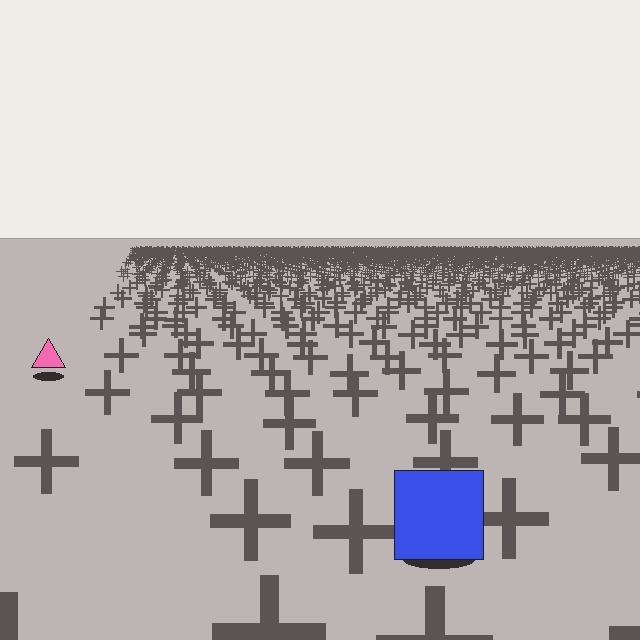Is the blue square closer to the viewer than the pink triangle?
Yes. The blue square is closer — you can tell from the texture gradient: the ground texture is coarser near it.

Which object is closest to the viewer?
The blue square is closest. The texture marks near it are larger and more spread out.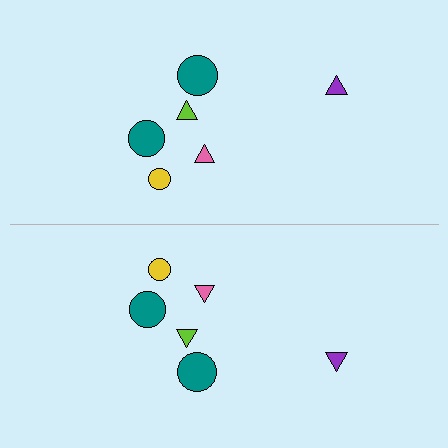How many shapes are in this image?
There are 12 shapes in this image.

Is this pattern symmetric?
Yes, this pattern has bilateral (reflection) symmetry.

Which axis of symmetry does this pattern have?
The pattern has a horizontal axis of symmetry running through the center of the image.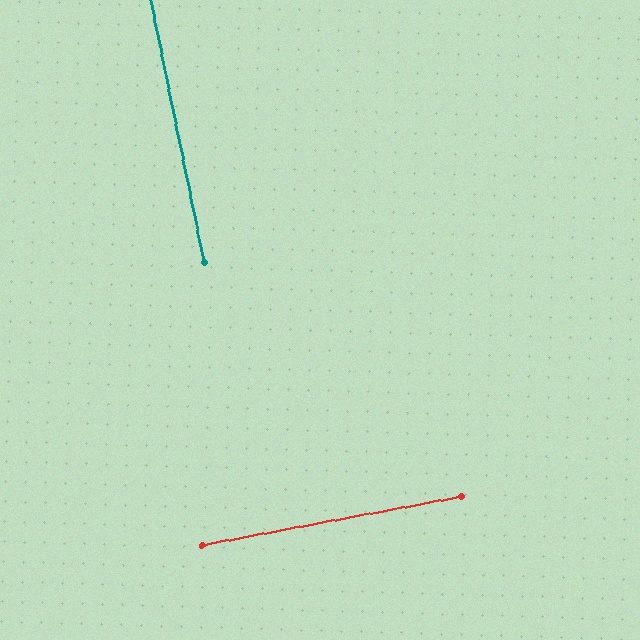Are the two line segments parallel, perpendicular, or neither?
Perpendicular — they meet at approximately 89°.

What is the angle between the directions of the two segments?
Approximately 89 degrees.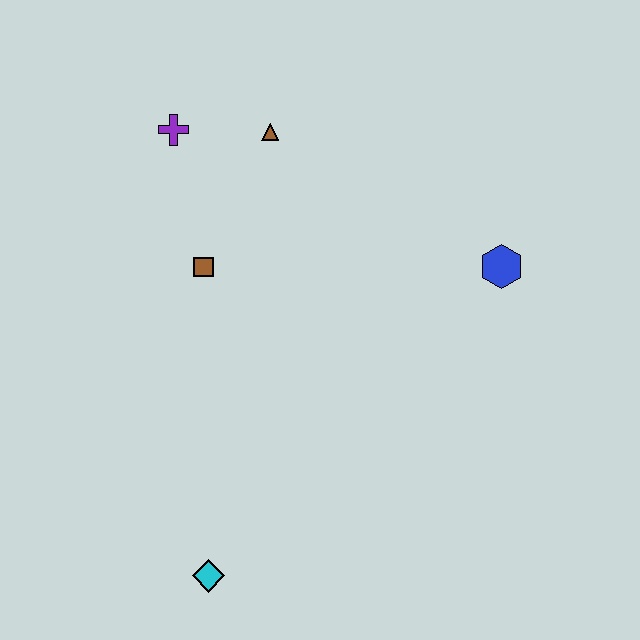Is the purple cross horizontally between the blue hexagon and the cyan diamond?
No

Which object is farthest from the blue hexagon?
The cyan diamond is farthest from the blue hexagon.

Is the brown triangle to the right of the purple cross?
Yes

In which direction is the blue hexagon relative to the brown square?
The blue hexagon is to the right of the brown square.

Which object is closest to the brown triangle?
The purple cross is closest to the brown triangle.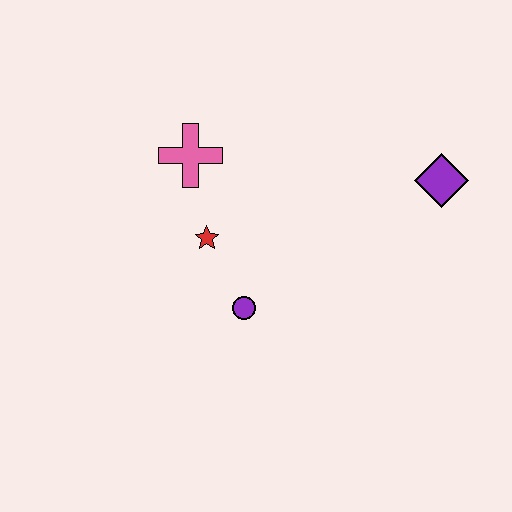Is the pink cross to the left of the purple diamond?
Yes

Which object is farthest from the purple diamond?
The pink cross is farthest from the purple diamond.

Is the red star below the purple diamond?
Yes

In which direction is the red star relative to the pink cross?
The red star is below the pink cross.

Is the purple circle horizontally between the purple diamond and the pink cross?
Yes